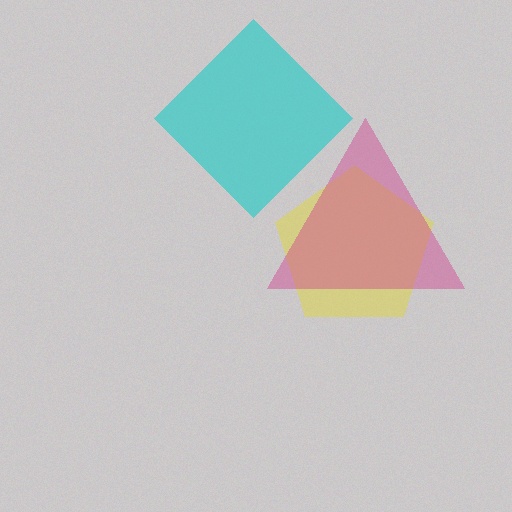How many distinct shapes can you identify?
There are 3 distinct shapes: a cyan diamond, a yellow pentagon, a magenta triangle.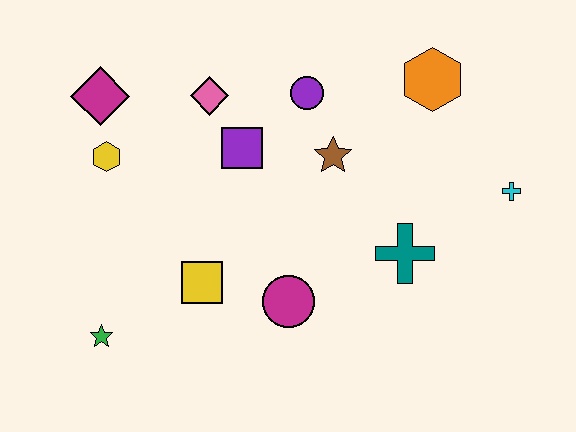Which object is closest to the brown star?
The purple circle is closest to the brown star.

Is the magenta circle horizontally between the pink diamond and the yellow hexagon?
No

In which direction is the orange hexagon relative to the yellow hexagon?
The orange hexagon is to the right of the yellow hexagon.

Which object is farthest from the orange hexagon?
The green star is farthest from the orange hexagon.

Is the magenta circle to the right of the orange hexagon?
No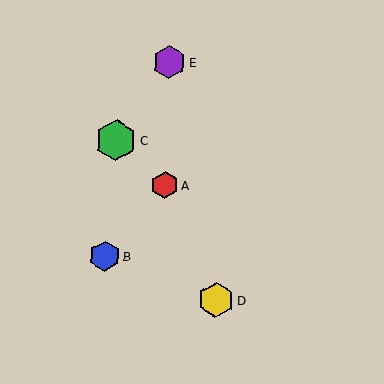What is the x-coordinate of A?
Object A is at x≈165.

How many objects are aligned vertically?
2 objects (A, E) are aligned vertically.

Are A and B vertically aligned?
No, A is at x≈165 and B is at x≈105.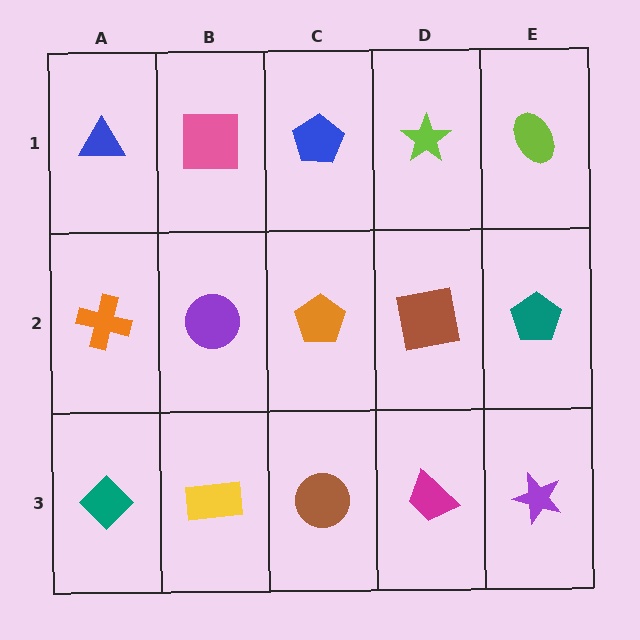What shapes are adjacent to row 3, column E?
A teal pentagon (row 2, column E), a magenta trapezoid (row 3, column D).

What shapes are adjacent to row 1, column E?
A teal pentagon (row 2, column E), a lime star (row 1, column D).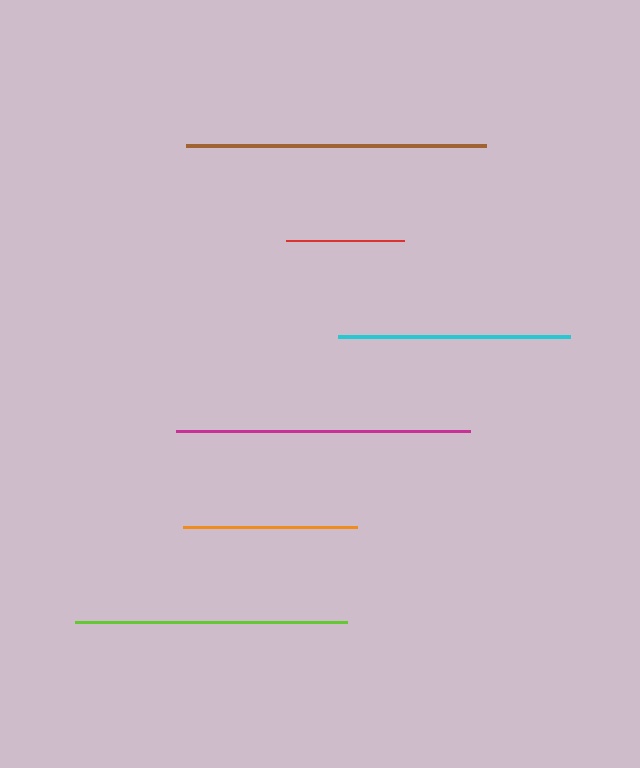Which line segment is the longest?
The brown line is the longest at approximately 299 pixels.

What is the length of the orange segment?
The orange segment is approximately 175 pixels long.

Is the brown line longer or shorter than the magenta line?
The brown line is longer than the magenta line.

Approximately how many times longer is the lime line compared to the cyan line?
The lime line is approximately 1.2 times the length of the cyan line.